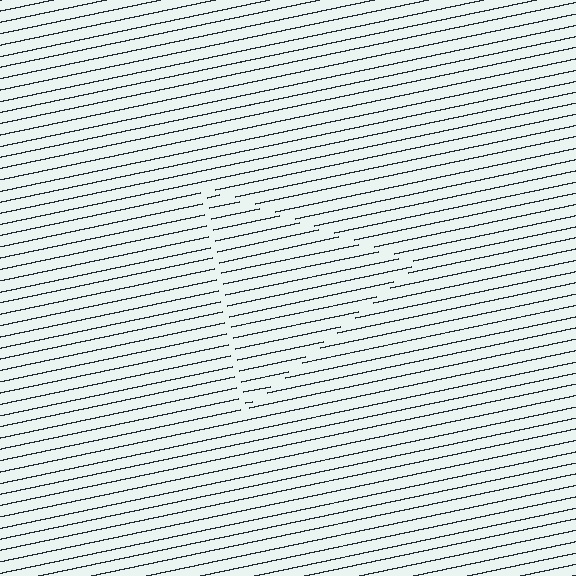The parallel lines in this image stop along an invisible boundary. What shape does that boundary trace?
An illusory triangle. The interior of the shape contains the same grating, shifted by half a period — the contour is defined by the phase discontinuity where line-ends from the inner and outer gratings abut.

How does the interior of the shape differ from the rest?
The interior of the shape contains the same grating, shifted by half a period — the contour is defined by the phase discontinuity where line-ends from the inner and outer gratings abut.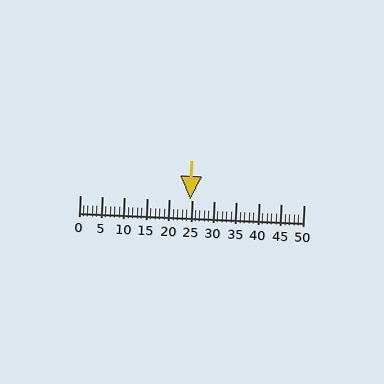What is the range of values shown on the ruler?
The ruler shows values from 0 to 50.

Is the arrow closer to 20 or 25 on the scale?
The arrow is closer to 25.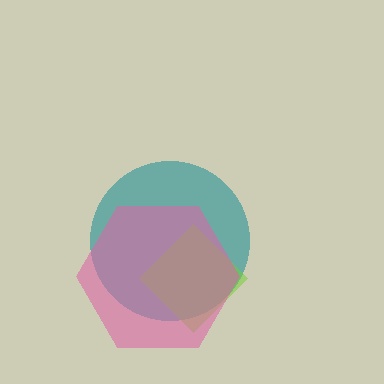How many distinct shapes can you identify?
There are 3 distinct shapes: a teal circle, a lime diamond, a pink hexagon.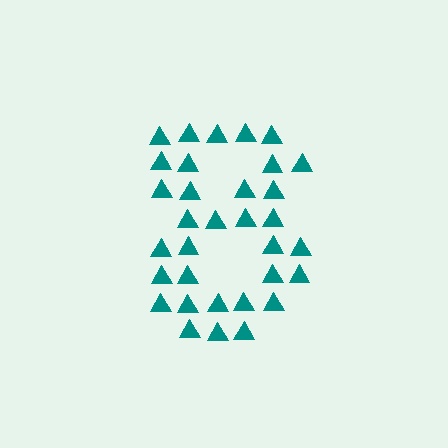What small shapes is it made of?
It is made of small triangles.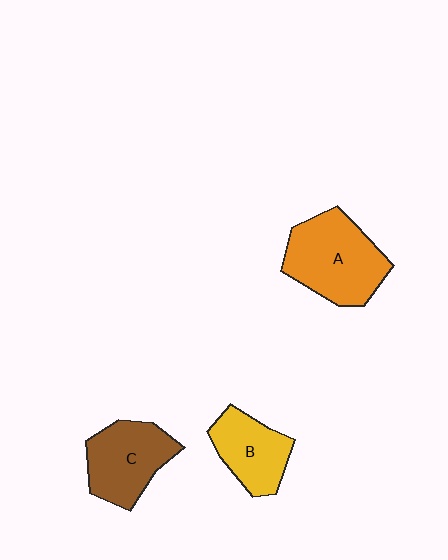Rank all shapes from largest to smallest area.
From largest to smallest: A (orange), C (brown), B (yellow).